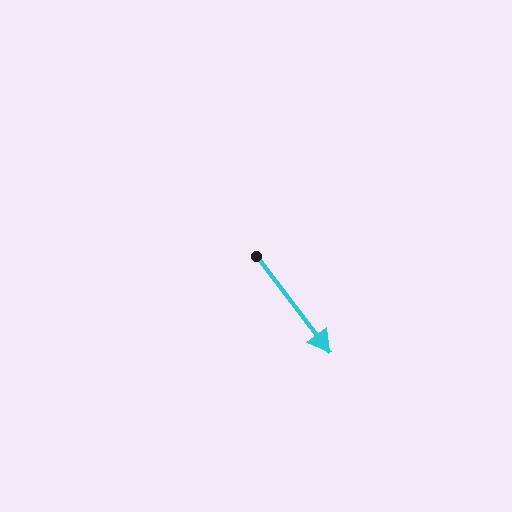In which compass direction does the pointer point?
Southeast.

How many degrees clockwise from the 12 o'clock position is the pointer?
Approximately 143 degrees.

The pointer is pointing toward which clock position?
Roughly 5 o'clock.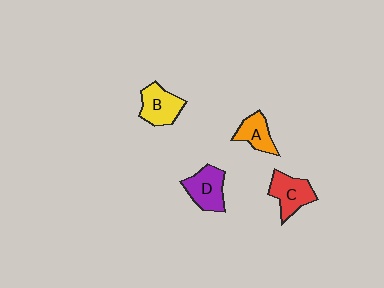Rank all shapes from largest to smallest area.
From largest to smallest: D (purple), B (yellow), C (red), A (orange).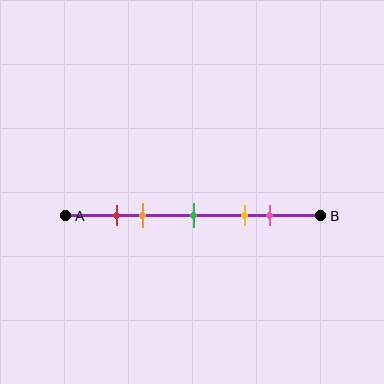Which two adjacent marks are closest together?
The red and orange marks are the closest adjacent pair.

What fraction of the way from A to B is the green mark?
The green mark is approximately 50% (0.5) of the way from A to B.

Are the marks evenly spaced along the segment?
No, the marks are not evenly spaced.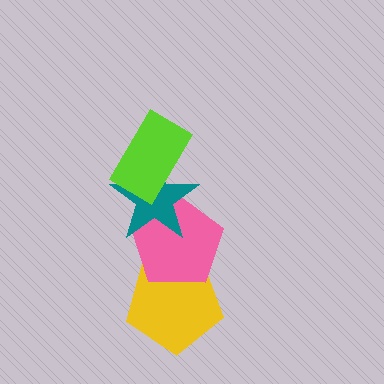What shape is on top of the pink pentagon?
The teal star is on top of the pink pentagon.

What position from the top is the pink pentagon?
The pink pentagon is 3rd from the top.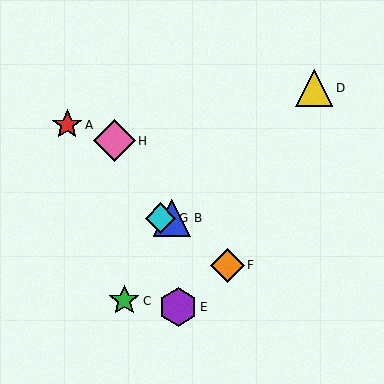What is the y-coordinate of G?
Object G is at y≈218.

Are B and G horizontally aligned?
Yes, both are at y≈218.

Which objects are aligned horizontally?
Objects B, G are aligned horizontally.